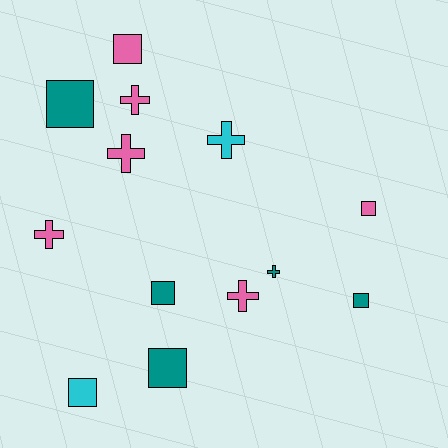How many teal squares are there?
There are 4 teal squares.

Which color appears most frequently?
Pink, with 6 objects.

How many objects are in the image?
There are 13 objects.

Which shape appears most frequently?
Square, with 7 objects.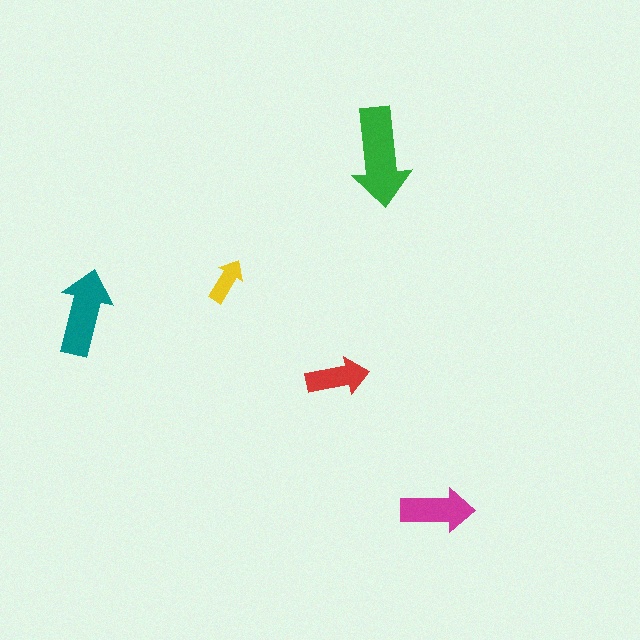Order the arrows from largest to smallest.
the green one, the teal one, the magenta one, the red one, the yellow one.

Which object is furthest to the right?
The magenta arrow is rightmost.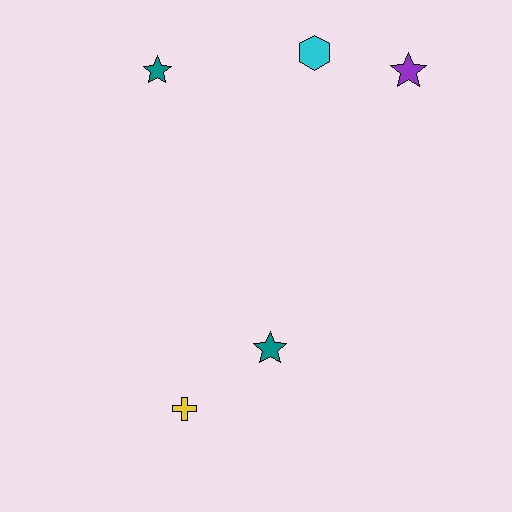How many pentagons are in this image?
There are no pentagons.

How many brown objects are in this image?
There are no brown objects.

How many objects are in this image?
There are 5 objects.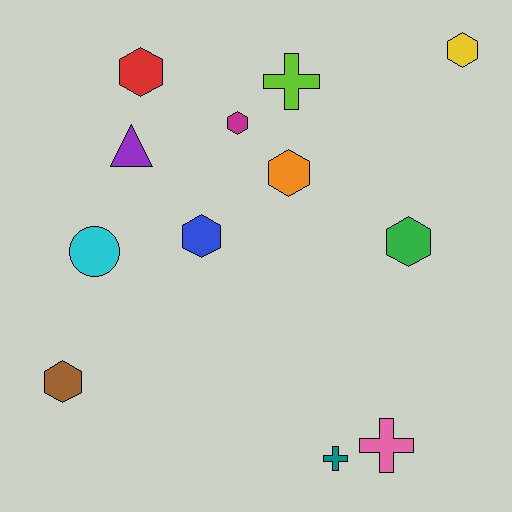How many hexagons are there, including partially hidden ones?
There are 7 hexagons.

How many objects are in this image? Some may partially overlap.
There are 12 objects.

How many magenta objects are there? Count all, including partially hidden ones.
There is 1 magenta object.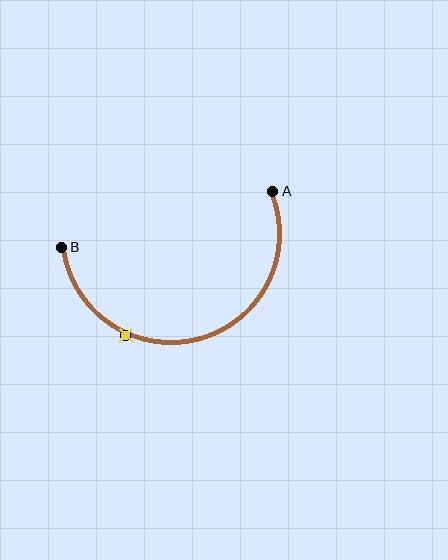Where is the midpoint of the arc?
The arc midpoint is the point on the curve farthest from the straight line joining A and B. It sits below that line.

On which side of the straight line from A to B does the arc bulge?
The arc bulges below the straight line connecting A and B.